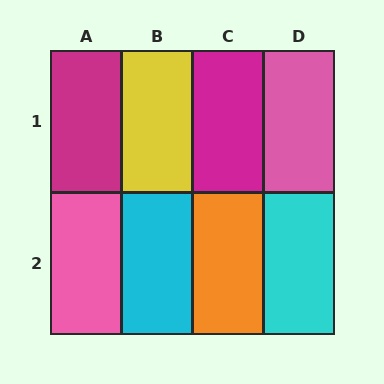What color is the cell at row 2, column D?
Cyan.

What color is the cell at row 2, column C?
Orange.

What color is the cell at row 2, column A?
Pink.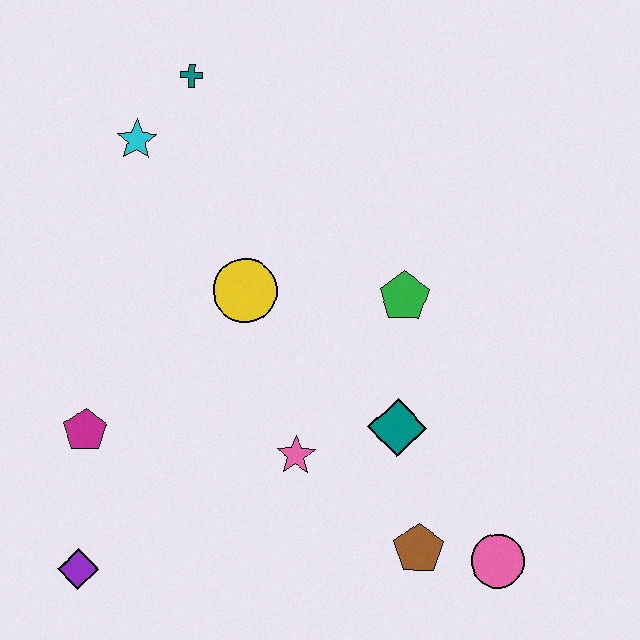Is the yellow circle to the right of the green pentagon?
No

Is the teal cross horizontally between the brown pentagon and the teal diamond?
No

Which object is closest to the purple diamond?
The magenta pentagon is closest to the purple diamond.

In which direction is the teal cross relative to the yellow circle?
The teal cross is above the yellow circle.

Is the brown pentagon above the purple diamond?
Yes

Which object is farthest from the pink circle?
The teal cross is farthest from the pink circle.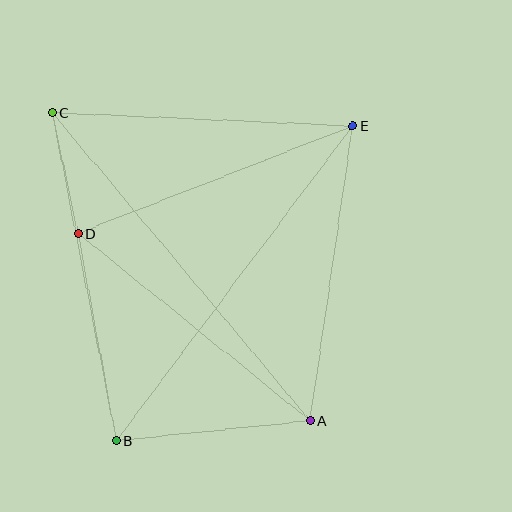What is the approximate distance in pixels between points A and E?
The distance between A and E is approximately 298 pixels.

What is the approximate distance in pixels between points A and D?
The distance between A and D is approximately 298 pixels.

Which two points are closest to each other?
Points C and D are closest to each other.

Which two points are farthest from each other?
Points A and C are farthest from each other.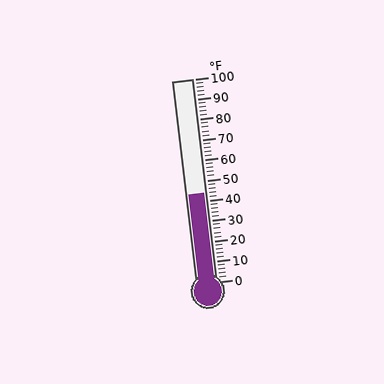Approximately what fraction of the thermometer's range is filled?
The thermometer is filled to approximately 45% of its range.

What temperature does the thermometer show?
The thermometer shows approximately 44°F.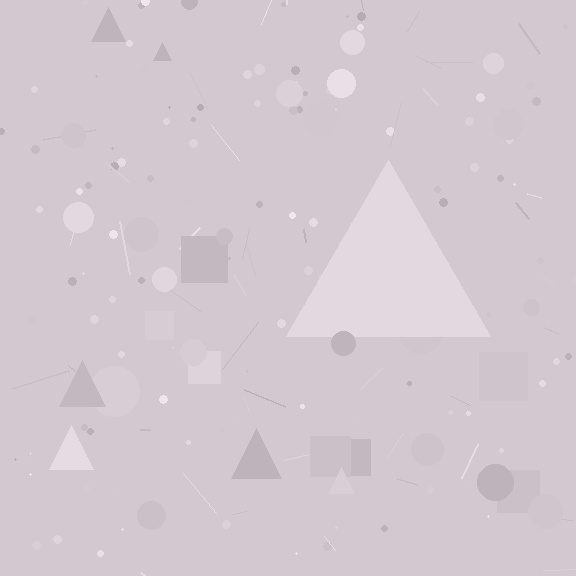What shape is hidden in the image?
A triangle is hidden in the image.